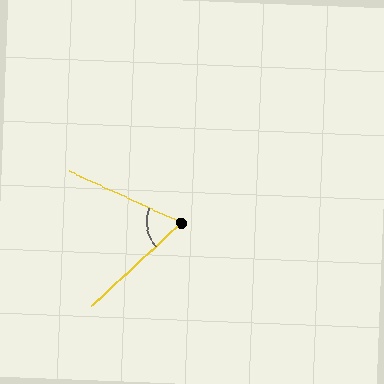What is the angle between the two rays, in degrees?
Approximately 67 degrees.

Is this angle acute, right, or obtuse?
It is acute.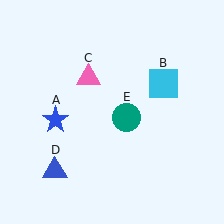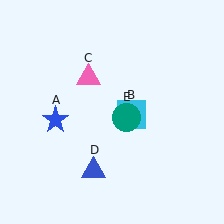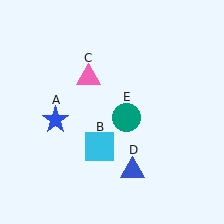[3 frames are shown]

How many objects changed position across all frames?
2 objects changed position: cyan square (object B), blue triangle (object D).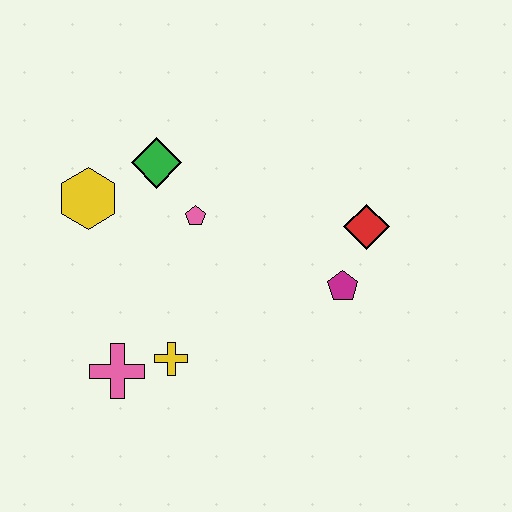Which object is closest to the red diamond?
The magenta pentagon is closest to the red diamond.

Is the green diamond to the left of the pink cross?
No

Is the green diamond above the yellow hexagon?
Yes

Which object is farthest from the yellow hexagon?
The red diamond is farthest from the yellow hexagon.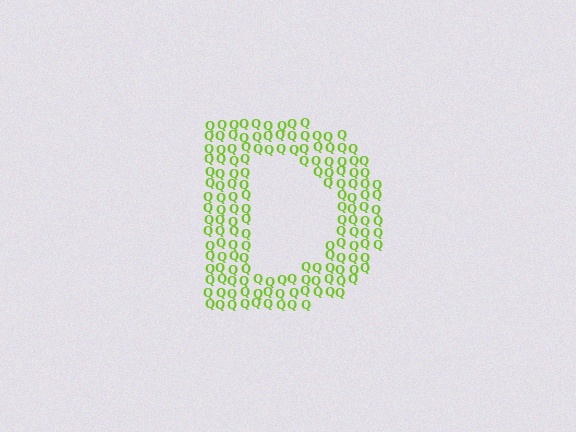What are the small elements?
The small elements are letter Q's.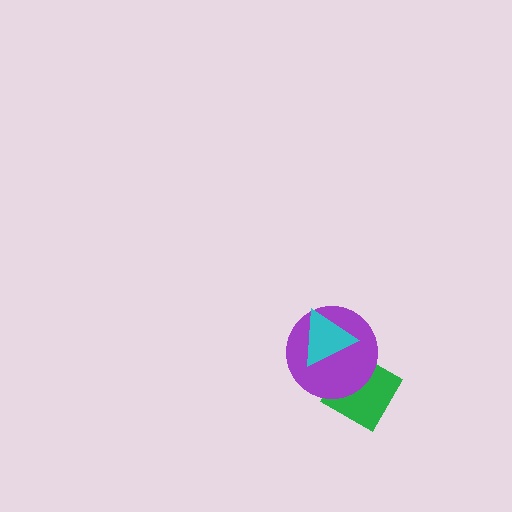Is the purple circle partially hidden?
Yes, it is partially covered by another shape.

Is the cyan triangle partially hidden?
No, no other shape covers it.